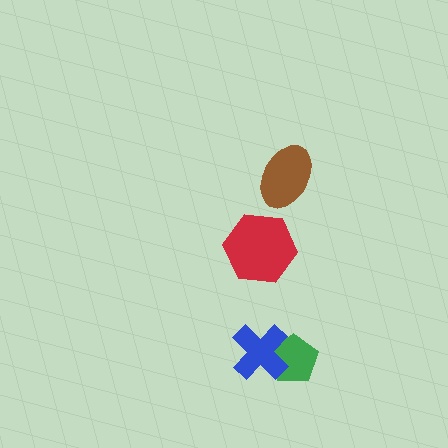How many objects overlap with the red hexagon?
0 objects overlap with the red hexagon.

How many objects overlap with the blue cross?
1 object overlaps with the blue cross.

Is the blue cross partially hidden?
No, no other shape covers it.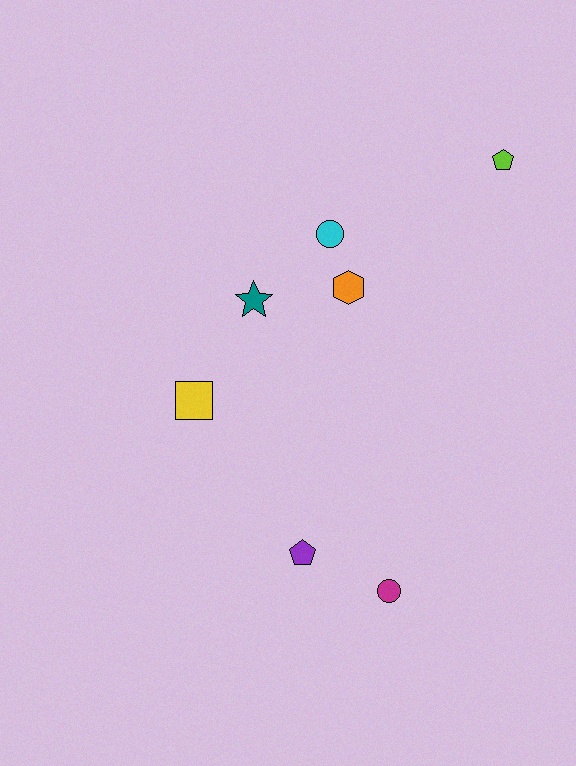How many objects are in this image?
There are 7 objects.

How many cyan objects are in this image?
There is 1 cyan object.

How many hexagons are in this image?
There is 1 hexagon.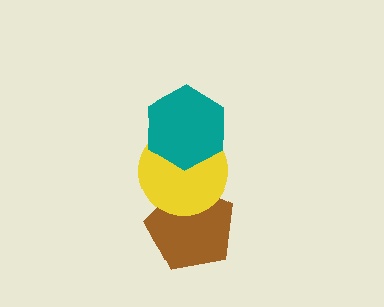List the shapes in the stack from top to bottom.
From top to bottom: the teal hexagon, the yellow circle, the brown pentagon.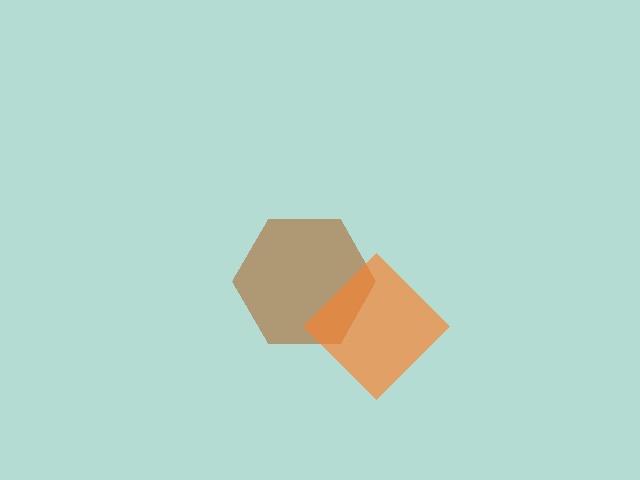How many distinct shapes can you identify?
There are 2 distinct shapes: a brown hexagon, an orange diamond.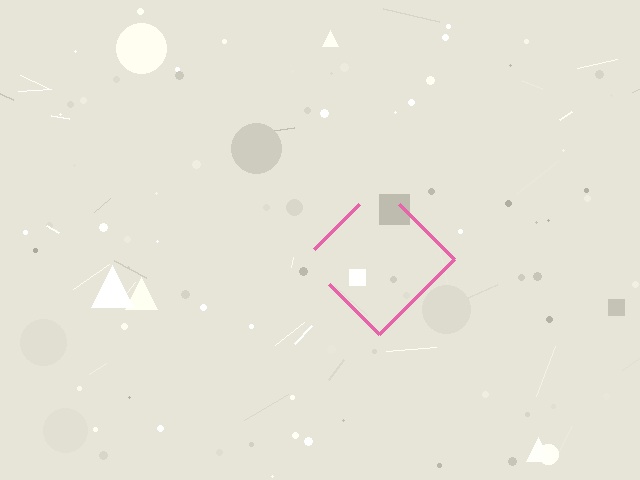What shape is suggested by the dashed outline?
The dashed outline suggests a diamond.